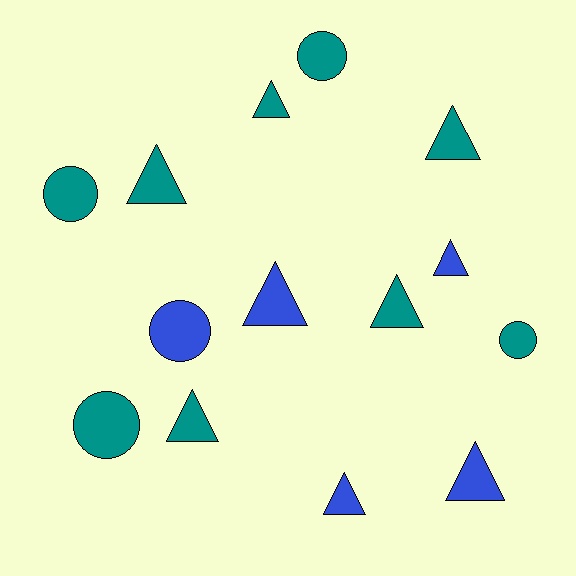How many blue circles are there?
There is 1 blue circle.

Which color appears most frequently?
Teal, with 9 objects.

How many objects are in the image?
There are 14 objects.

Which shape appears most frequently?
Triangle, with 9 objects.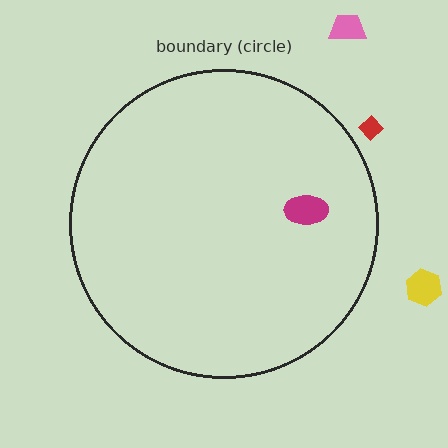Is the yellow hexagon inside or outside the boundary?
Outside.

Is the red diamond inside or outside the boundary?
Outside.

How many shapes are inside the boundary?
1 inside, 3 outside.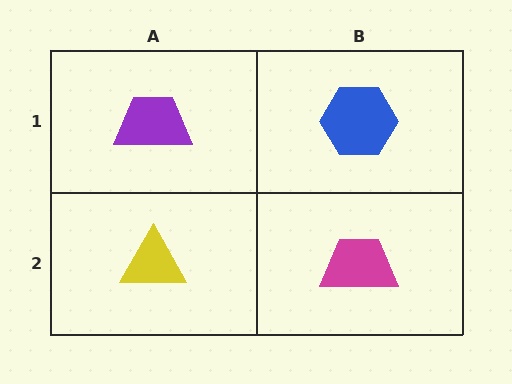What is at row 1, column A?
A purple trapezoid.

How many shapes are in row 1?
2 shapes.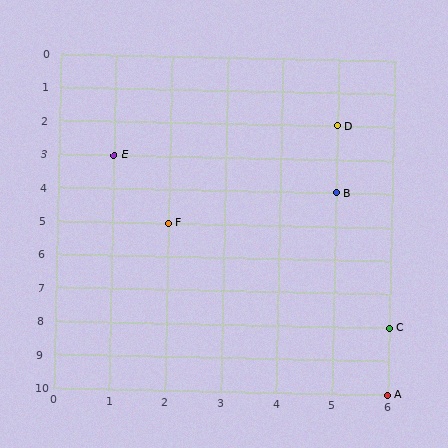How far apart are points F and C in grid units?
Points F and C are 4 columns and 3 rows apart (about 5.0 grid units diagonally).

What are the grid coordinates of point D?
Point D is at grid coordinates (5, 2).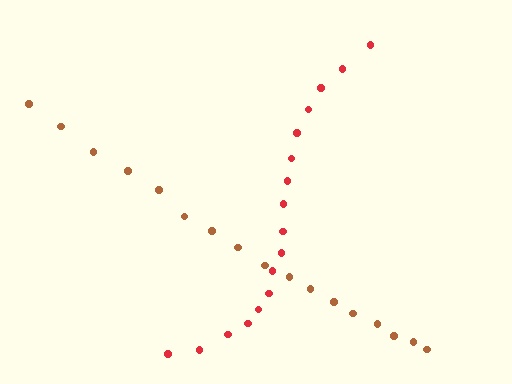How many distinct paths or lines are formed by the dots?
There are 2 distinct paths.